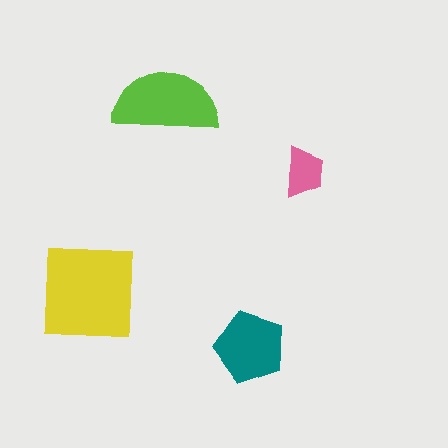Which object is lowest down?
The teal pentagon is bottommost.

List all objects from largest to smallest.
The yellow square, the lime semicircle, the teal pentagon, the pink trapezoid.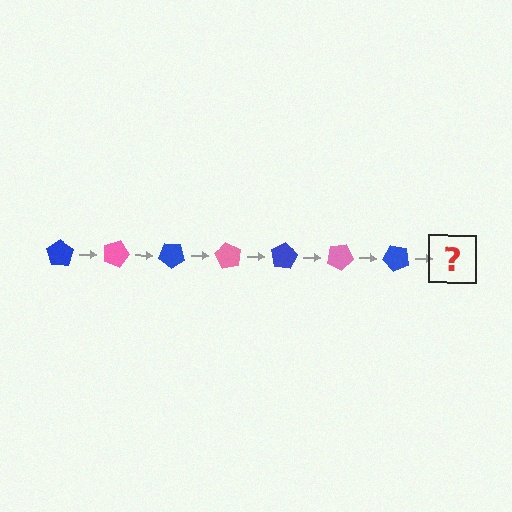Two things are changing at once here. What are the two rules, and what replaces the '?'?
The two rules are that it rotates 20 degrees each step and the color cycles through blue and pink. The '?' should be a pink pentagon, rotated 140 degrees from the start.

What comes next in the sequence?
The next element should be a pink pentagon, rotated 140 degrees from the start.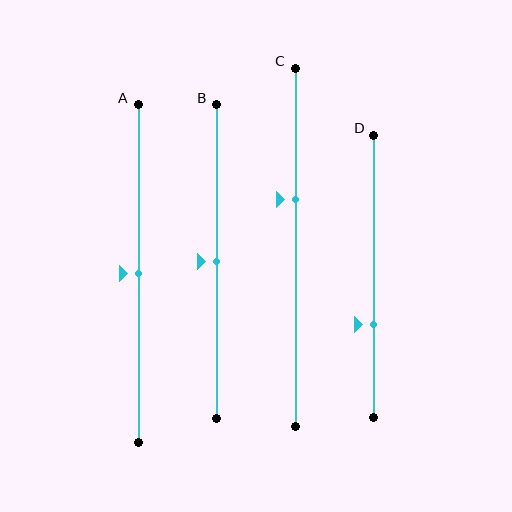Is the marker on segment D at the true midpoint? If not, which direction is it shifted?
No, the marker on segment D is shifted downward by about 17% of the segment length.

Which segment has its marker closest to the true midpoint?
Segment A has its marker closest to the true midpoint.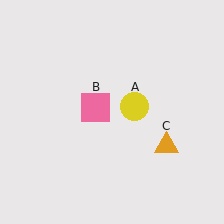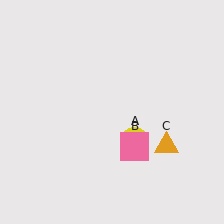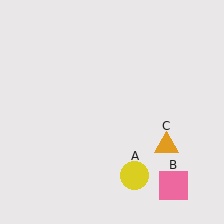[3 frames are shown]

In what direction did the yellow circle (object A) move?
The yellow circle (object A) moved down.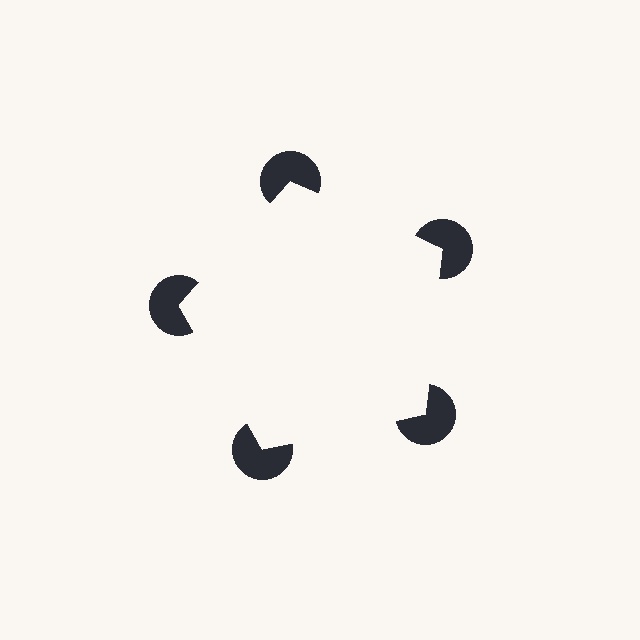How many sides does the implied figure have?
5 sides.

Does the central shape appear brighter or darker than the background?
It typically appears slightly brighter than the background, even though no actual brightness change is drawn.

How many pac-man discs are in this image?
There are 5 — one at each vertex of the illusory pentagon.